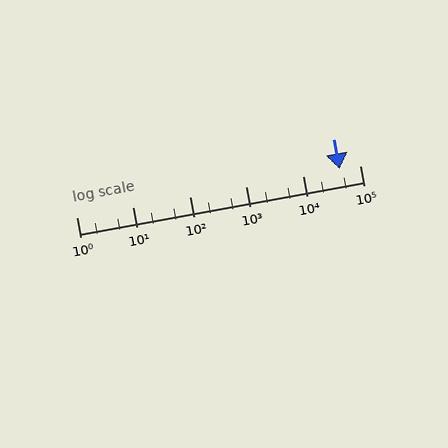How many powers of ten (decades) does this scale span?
The scale spans 5 decades, from 1 to 100000.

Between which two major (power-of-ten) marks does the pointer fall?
The pointer is between 10000 and 100000.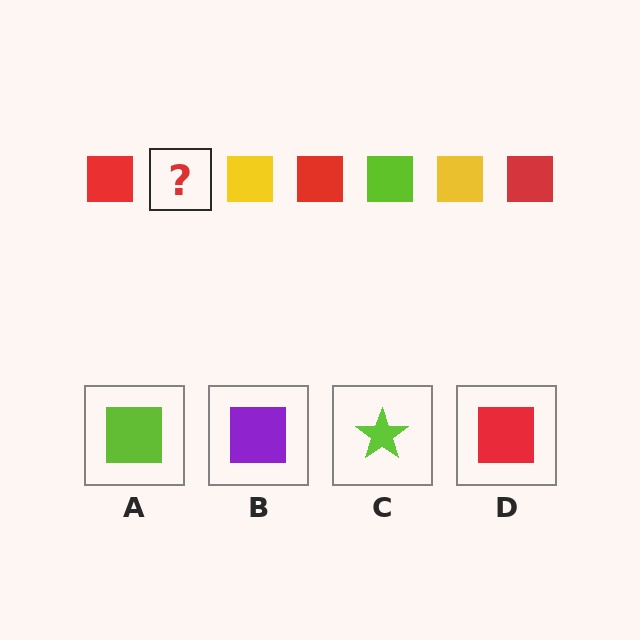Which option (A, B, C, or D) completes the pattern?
A.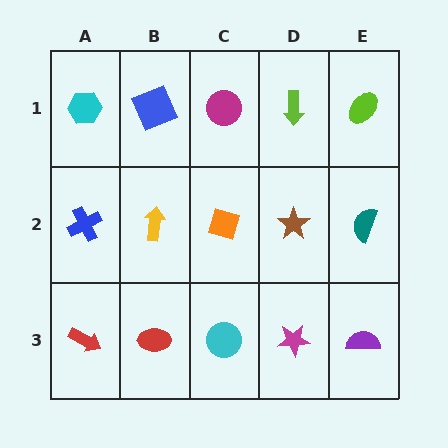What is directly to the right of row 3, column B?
A cyan circle.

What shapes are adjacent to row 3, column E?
A teal semicircle (row 2, column E), a magenta star (row 3, column D).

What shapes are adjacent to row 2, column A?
A cyan hexagon (row 1, column A), a red arrow (row 3, column A), a yellow arrow (row 2, column B).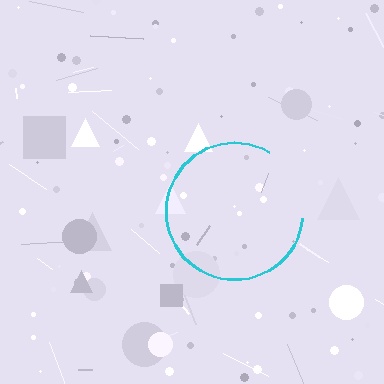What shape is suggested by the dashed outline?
The dashed outline suggests a circle.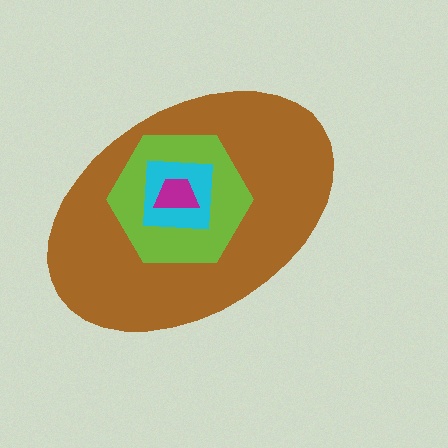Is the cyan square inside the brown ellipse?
Yes.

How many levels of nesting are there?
4.